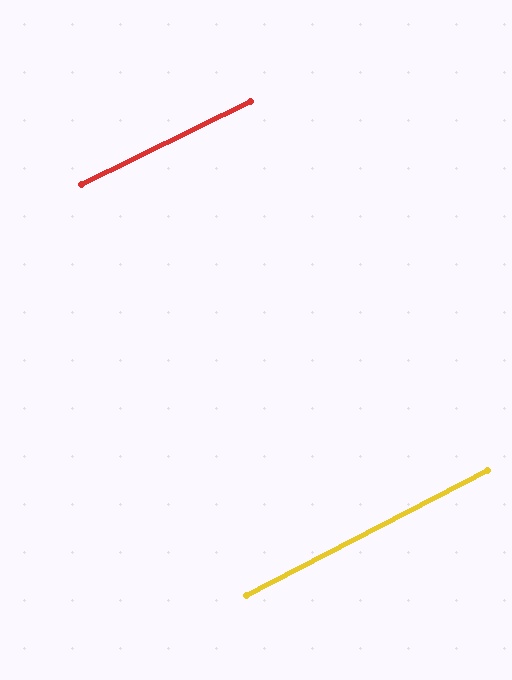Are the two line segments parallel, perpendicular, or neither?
Parallel — their directions differ by only 1.1°.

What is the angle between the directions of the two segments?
Approximately 1 degree.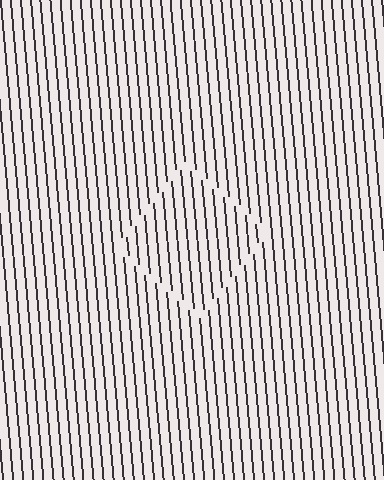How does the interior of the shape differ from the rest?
The interior of the shape contains the same grating, shifted by half a period — the contour is defined by the phase discontinuity where line-ends from the inner and outer gratings abut.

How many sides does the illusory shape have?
4 sides — the line-ends trace a square.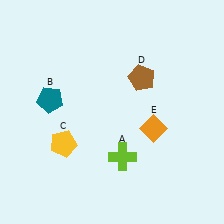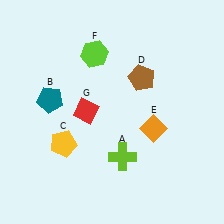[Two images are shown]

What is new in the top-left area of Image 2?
A lime hexagon (F) was added in the top-left area of Image 2.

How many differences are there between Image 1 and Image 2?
There are 2 differences between the two images.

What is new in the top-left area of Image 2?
A red diamond (G) was added in the top-left area of Image 2.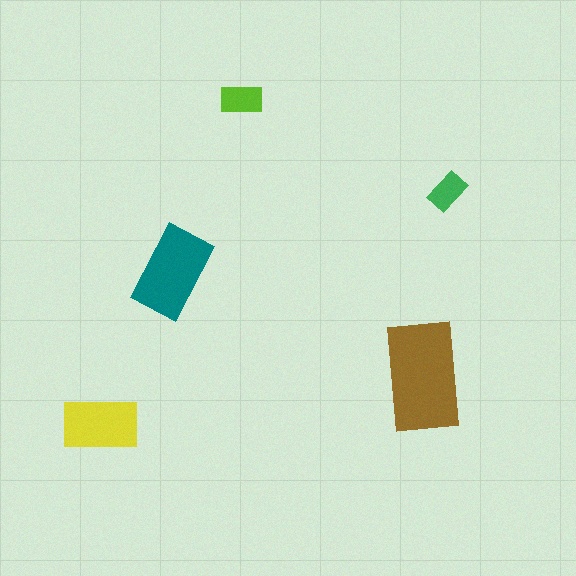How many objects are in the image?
There are 5 objects in the image.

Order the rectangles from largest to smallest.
the brown one, the teal one, the yellow one, the lime one, the green one.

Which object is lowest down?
The yellow rectangle is bottommost.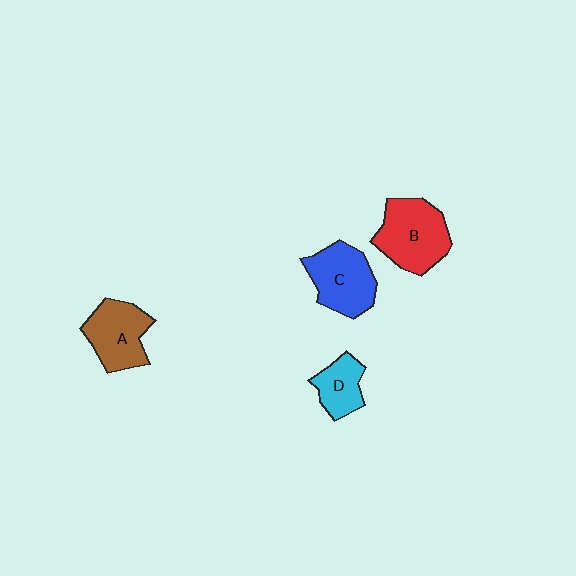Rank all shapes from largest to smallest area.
From largest to smallest: B (red), C (blue), A (brown), D (cyan).